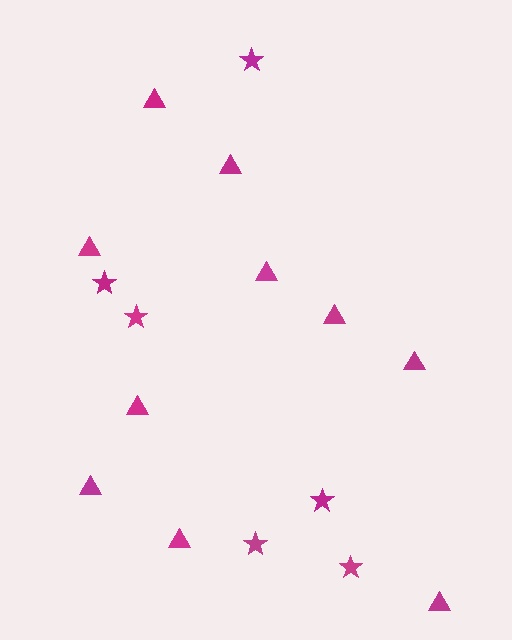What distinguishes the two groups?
There are 2 groups: one group of stars (6) and one group of triangles (10).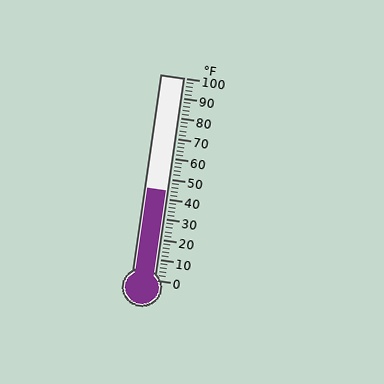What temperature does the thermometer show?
The thermometer shows approximately 44°F.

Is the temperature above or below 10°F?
The temperature is above 10°F.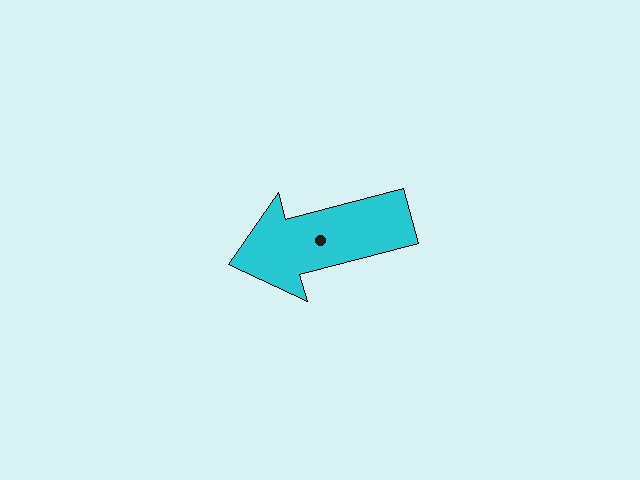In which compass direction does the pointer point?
West.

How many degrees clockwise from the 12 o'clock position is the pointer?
Approximately 255 degrees.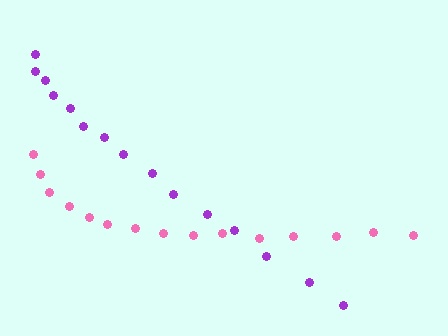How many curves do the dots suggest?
There are 2 distinct paths.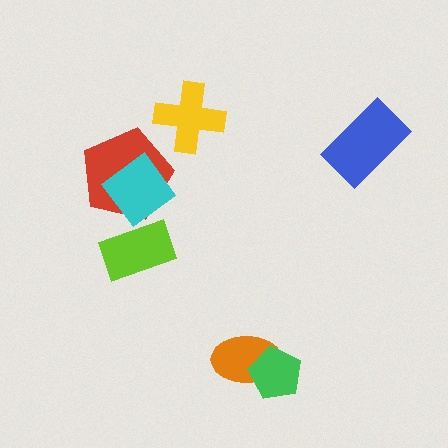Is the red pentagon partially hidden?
Yes, it is partially covered by another shape.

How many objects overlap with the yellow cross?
0 objects overlap with the yellow cross.